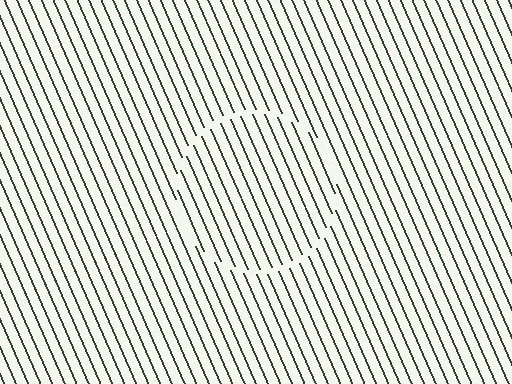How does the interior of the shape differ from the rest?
The interior of the shape contains the same grating, shifted by half a period — the contour is defined by the phase discontinuity where line-ends from the inner and outer gratings abut.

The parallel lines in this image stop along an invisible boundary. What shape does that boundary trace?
An illusory circle. The interior of the shape contains the same grating, shifted by half a period — the contour is defined by the phase discontinuity where line-ends from the inner and outer gratings abut.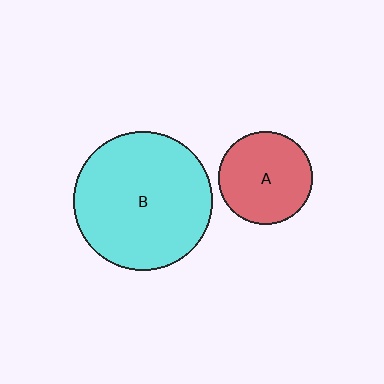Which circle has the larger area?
Circle B (cyan).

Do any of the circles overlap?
No, none of the circles overlap.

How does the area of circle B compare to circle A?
Approximately 2.2 times.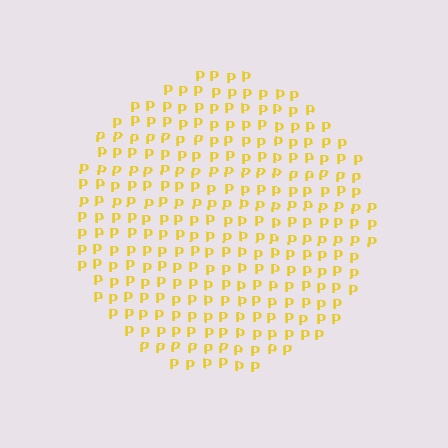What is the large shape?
The large shape is a circle.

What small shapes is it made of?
It is made of small letter P's.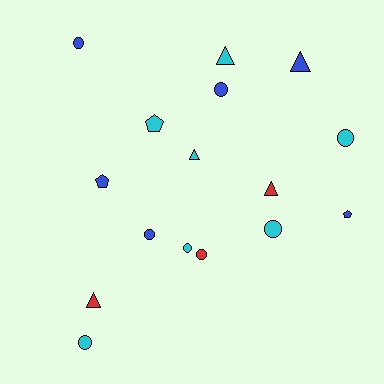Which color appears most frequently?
Cyan, with 7 objects.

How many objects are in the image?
There are 16 objects.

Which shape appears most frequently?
Circle, with 8 objects.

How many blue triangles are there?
There is 1 blue triangle.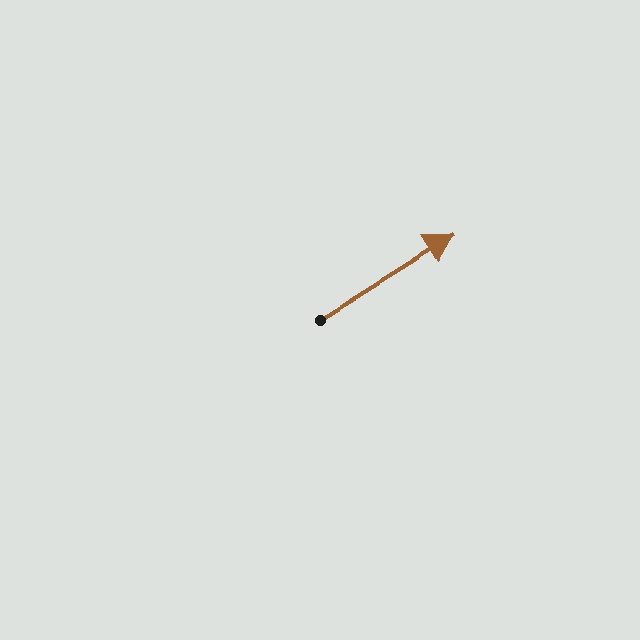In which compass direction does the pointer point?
Northeast.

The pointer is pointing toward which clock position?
Roughly 2 o'clock.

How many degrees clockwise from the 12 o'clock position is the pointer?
Approximately 58 degrees.